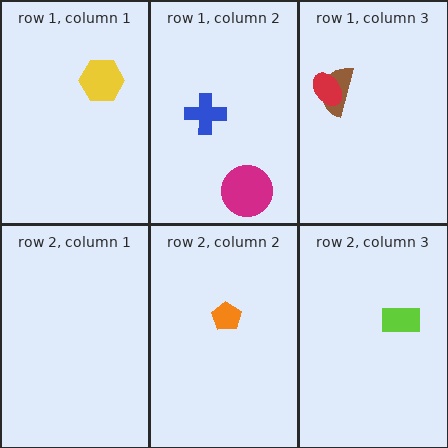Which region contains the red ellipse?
The row 1, column 3 region.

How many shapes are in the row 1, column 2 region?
2.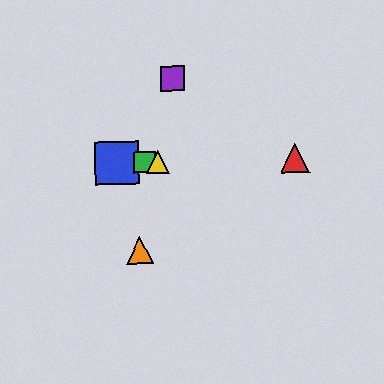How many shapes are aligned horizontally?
4 shapes (the red triangle, the blue square, the green square, the yellow triangle) are aligned horizontally.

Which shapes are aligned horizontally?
The red triangle, the blue square, the green square, the yellow triangle are aligned horizontally.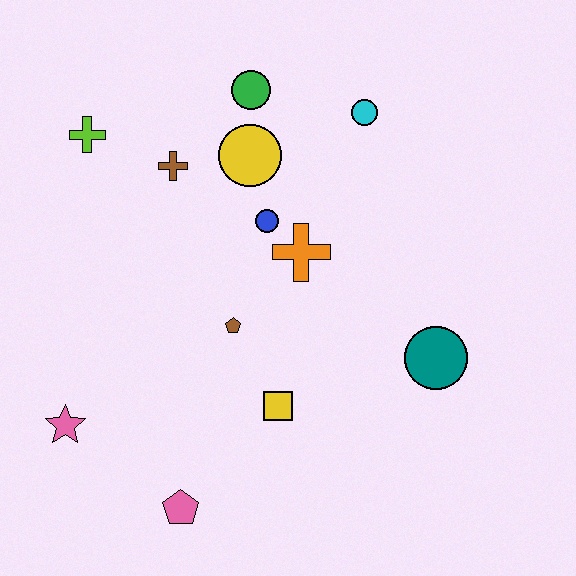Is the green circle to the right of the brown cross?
Yes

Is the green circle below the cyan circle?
No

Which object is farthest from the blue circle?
The pink pentagon is farthest from the blue circle.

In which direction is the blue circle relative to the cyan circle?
The blue circle is below the cyan circle.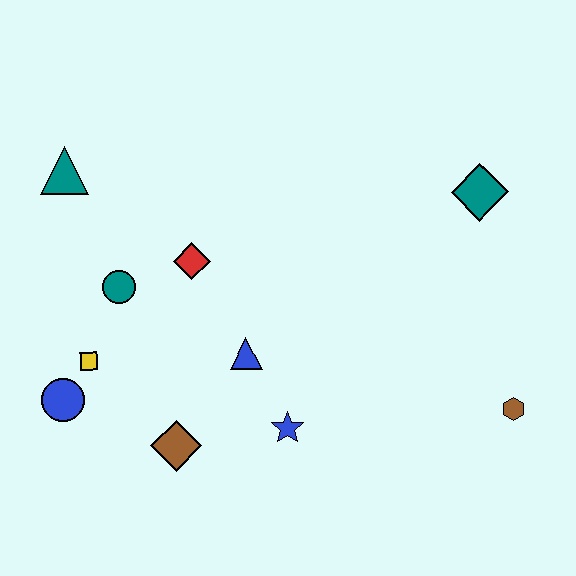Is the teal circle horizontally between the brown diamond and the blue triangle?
No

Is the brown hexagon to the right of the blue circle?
Yes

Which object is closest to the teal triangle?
The teal circle is closest to the teal triangle.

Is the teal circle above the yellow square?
Yes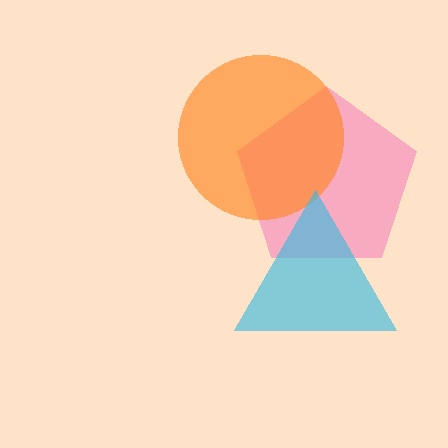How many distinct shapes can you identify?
There are 3 distinct shapes: a pink pentagon, an orange circle, a cyan triangle.